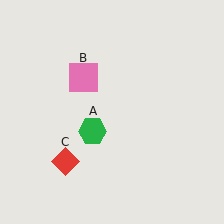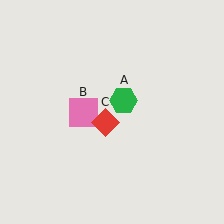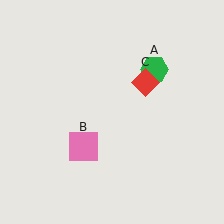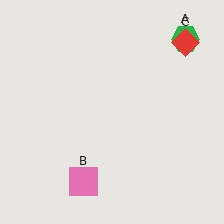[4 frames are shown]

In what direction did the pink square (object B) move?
The pink square (object B) moved down.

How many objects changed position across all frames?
3 objects changed position: green hexagon (object A), pink square (object B), red diamond (object C).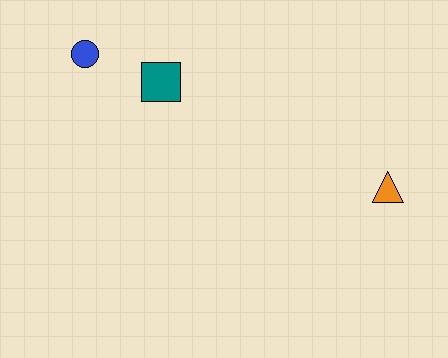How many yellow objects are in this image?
There are no yellow objects.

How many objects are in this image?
There are 3 objects.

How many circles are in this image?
There is 1 circle.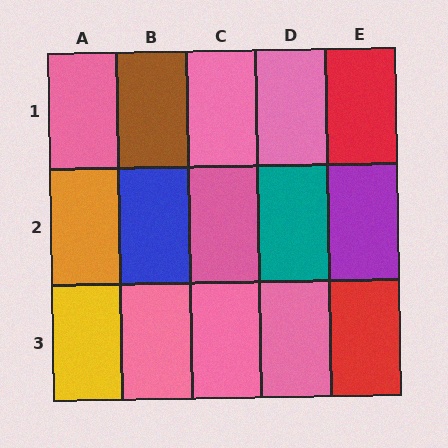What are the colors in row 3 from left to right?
Yellow, pink, pink, pink, red.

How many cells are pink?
7 cells are pink.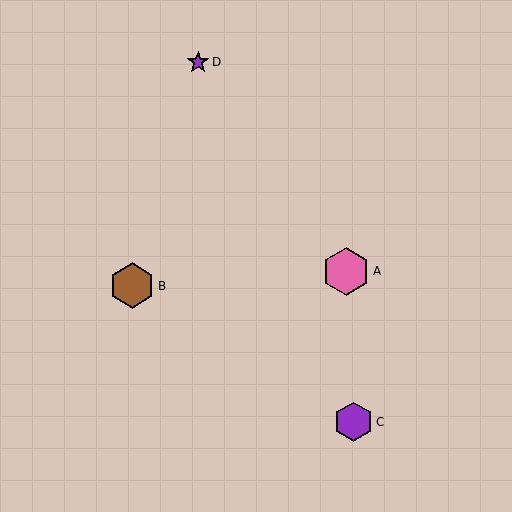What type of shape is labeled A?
Shape A is a pink hexagon.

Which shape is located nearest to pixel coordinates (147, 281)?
The brown hexagon (labeled B) at (132, 286) is nearest to that location.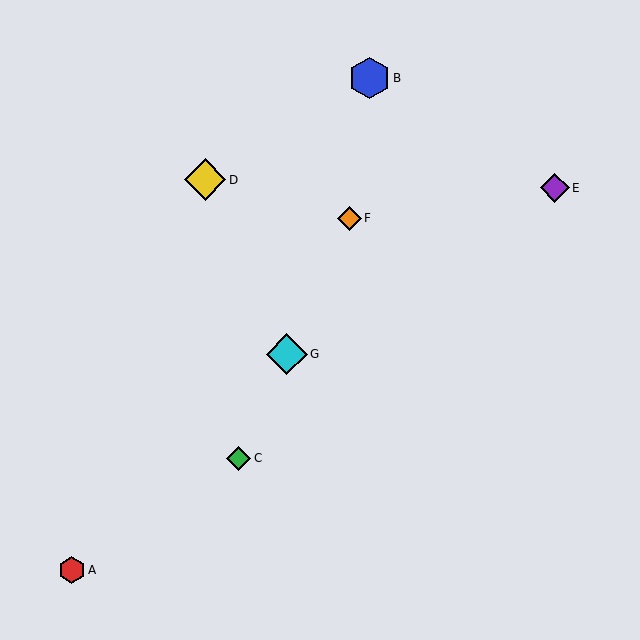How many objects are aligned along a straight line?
3 objects (C, F, G) are aligned along a straight line.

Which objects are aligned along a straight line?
Objects C, F, G are aligned along a straight line.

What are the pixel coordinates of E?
Object E is at (555, 188).